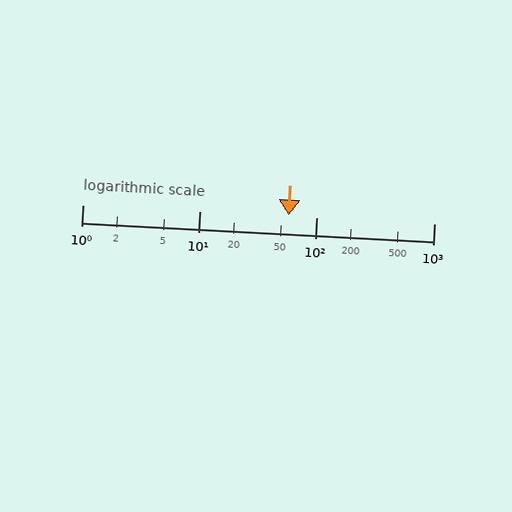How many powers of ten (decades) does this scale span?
The scale spans 3 decades, from 1 to 1000.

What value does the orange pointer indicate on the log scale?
The pointer indicates approximately 58.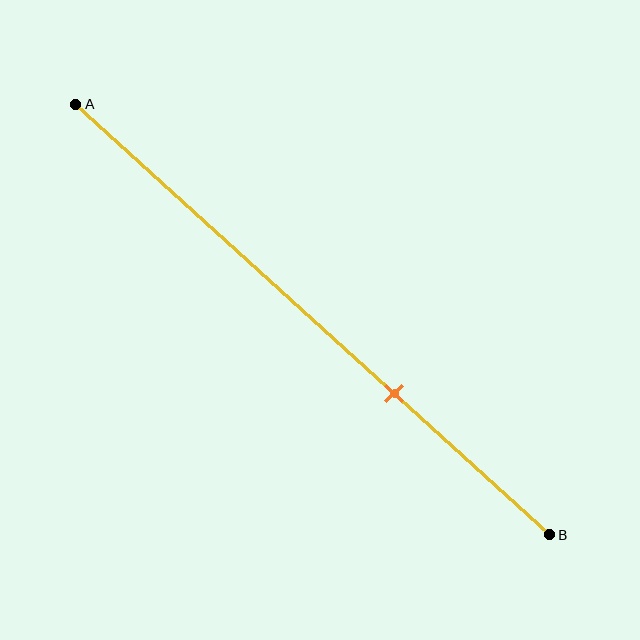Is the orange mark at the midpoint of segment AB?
No, the mark is at about 65% from A, not at the 50% midpoint.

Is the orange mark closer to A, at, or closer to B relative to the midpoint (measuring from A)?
The orange mark is closer to point B than the midpoint of segment AB.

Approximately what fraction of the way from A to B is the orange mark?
The orange mark is approximately 65% of the way from A to B.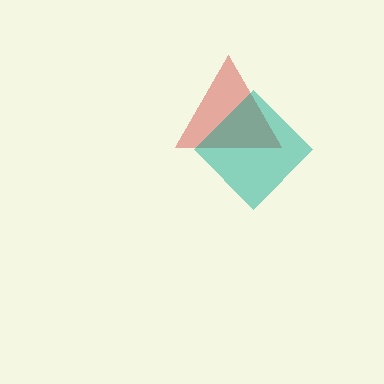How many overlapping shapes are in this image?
There are 2 overlapping shapes in the image.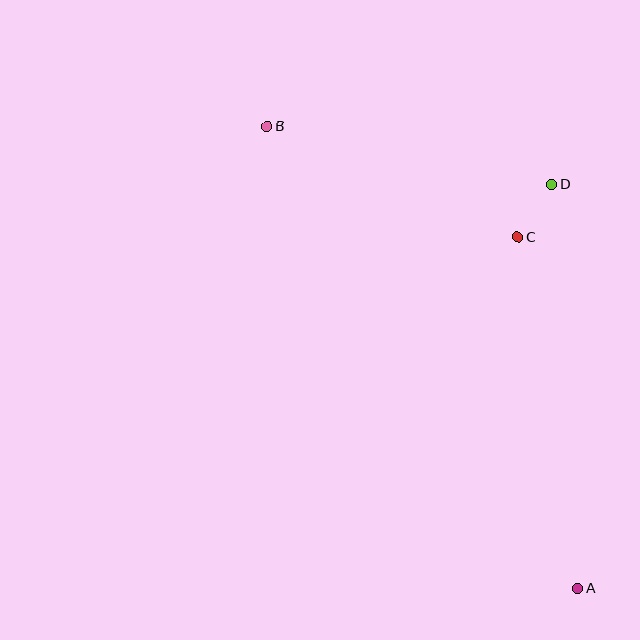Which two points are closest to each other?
Points C and D are closest to each other.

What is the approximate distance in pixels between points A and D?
The distance between A and D is approximately 405 pixels.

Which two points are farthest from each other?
Points A and B are farthest from each other.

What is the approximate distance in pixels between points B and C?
The distance between B and C is approximately 274 pixels.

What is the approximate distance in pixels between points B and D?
The distance between B and D is approximately 290 pixels.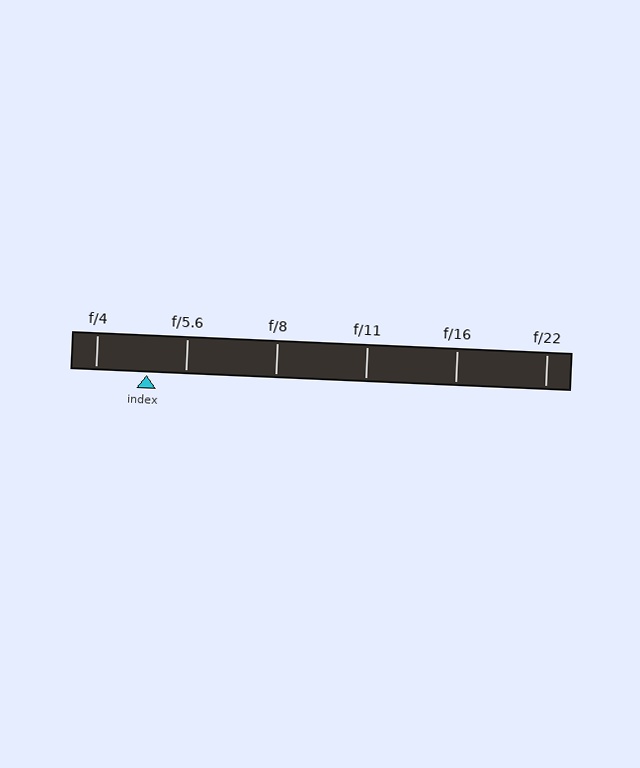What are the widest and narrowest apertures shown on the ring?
The widest aperture shown is f/4 and the narrowest is f/22.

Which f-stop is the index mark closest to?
The index mark is closest to f/5.6.